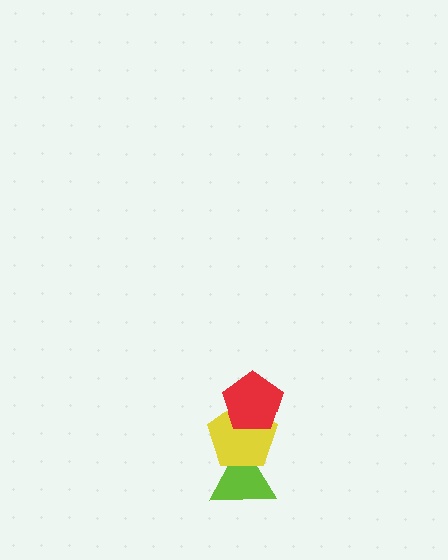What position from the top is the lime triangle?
The lime triangle is 3rd from the top.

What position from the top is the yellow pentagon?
The yellow pentagon is 2nd from the top.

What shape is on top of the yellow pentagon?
The red pentagon is on top of the yellow pentagon.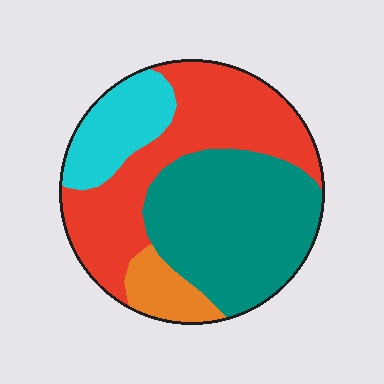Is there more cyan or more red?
Red.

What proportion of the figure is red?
Red covers roughly 35% of the figure.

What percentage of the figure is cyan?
Cyan covers about 15% of the figure.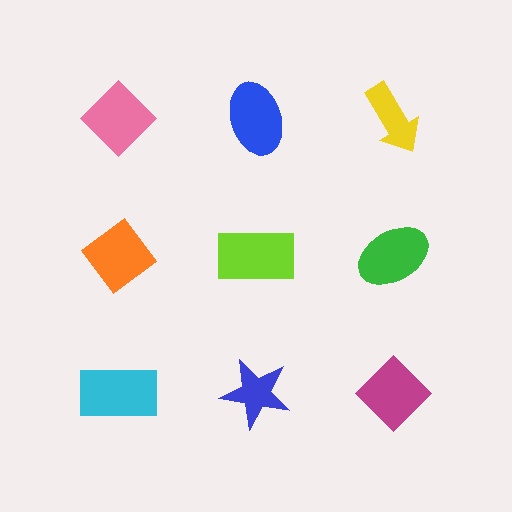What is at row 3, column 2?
A blue star.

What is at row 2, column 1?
An orange diamond.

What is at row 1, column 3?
A yellow arrow.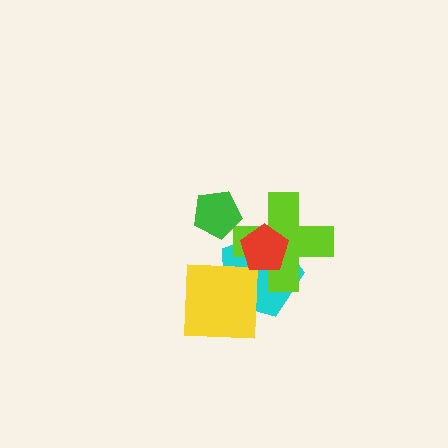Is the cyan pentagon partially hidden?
Yes, it is partially covered by another shape.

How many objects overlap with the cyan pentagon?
3 objects overlap with the cyan pentagon.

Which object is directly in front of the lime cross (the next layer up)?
The yellow square is directly in front of the lime cross.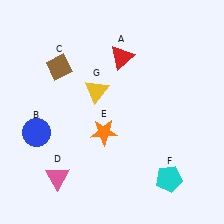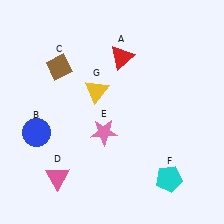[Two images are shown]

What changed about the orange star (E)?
In Image 1, E is orange. In Image 2, it changed to pink.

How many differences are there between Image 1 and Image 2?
There is 1 difference between the two images.